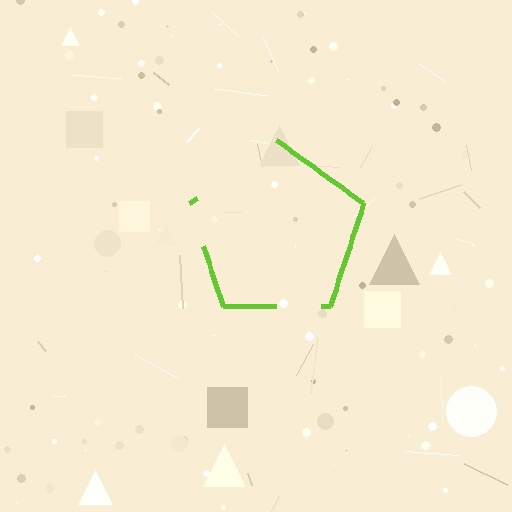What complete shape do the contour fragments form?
The contour fragments form a pentagon.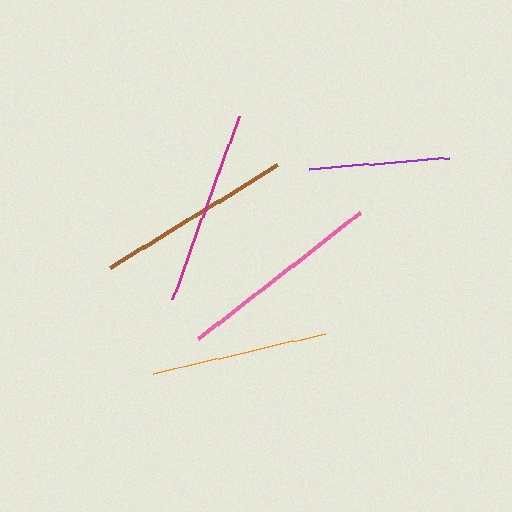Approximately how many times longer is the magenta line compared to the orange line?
The magenta line is approximately 1.1 times the length of the orange line.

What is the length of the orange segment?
The orange segment is approximately 176 pixels long.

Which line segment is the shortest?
The purple line is the shortest at approximately 140 pixels.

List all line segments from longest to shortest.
From longest to shortest: pink, brown, magenta, orange, purple.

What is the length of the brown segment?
The brown segment is approximately 197 pixels long.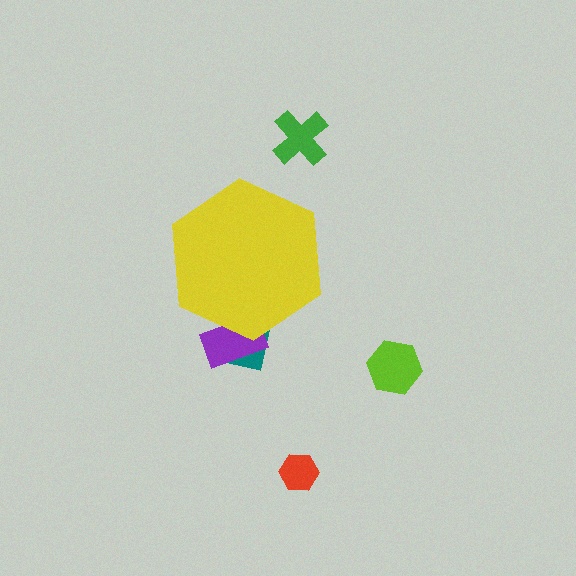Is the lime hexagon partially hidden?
No, the lime hexagon is fully visible.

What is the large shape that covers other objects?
A yellow hexagon.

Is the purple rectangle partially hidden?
Yes, the purple rectangle is partially hidden behind the yellow hexagon.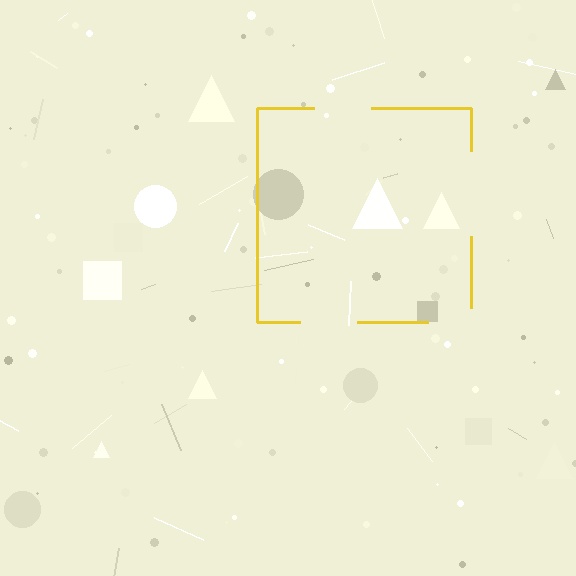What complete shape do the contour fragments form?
The contour fragments form a square.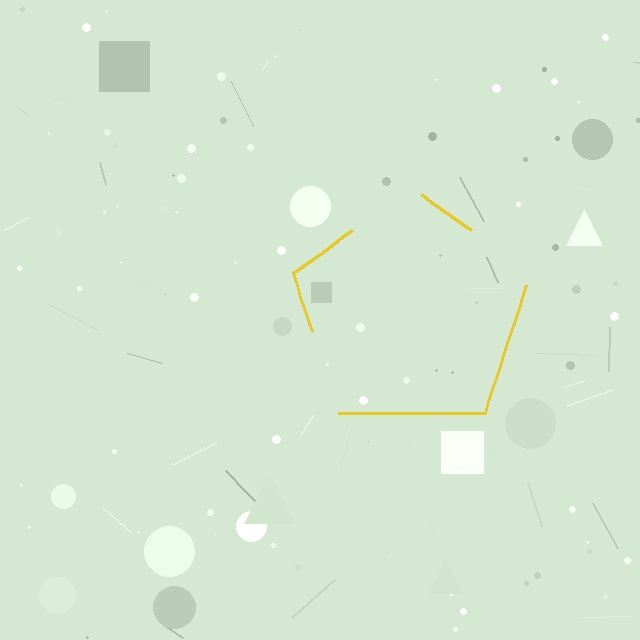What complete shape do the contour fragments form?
The contour fragments form a pentagon.